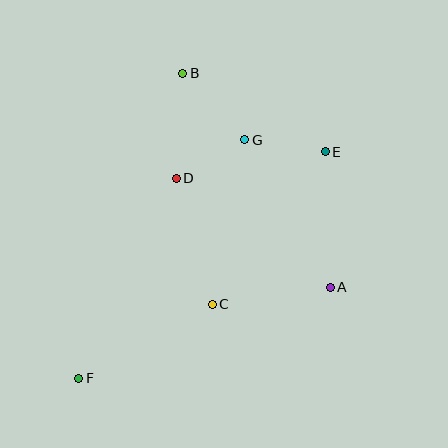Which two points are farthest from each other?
Points E and F are farthest from each other.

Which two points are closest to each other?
Points D and G are closest to each other.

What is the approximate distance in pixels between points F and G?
The distance between F and G is approximately 291 pixels.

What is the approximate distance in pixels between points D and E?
The distance between D and E is approximately 151 pixels.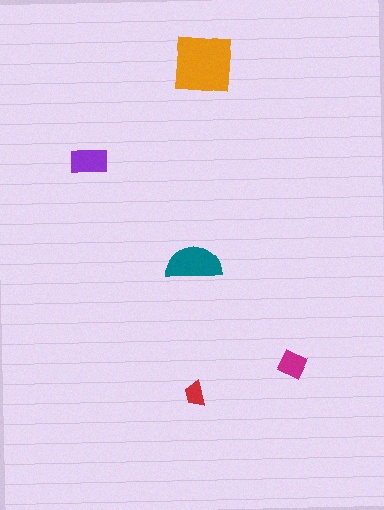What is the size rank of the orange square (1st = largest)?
1st.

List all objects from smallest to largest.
The red trapezoid, the magenta diamond, the purple rectangle, the teal semicircle, the orange square.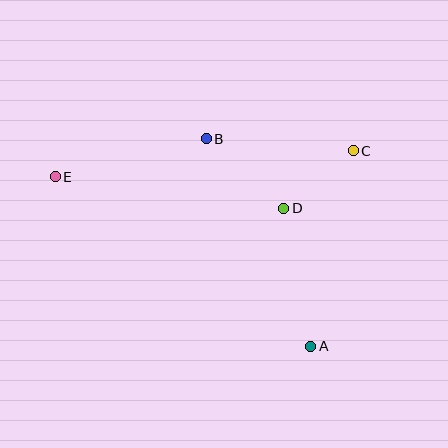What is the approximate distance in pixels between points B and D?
The distance between B and D is approximately 104 pixels.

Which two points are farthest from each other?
Points A and E are farthest from each other.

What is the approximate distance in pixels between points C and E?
The distance between C and E is approximately 299 pixels.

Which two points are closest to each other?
Points C and D are closest to each other.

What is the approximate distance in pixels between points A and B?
The distance between A and B is approximately 232 pixels.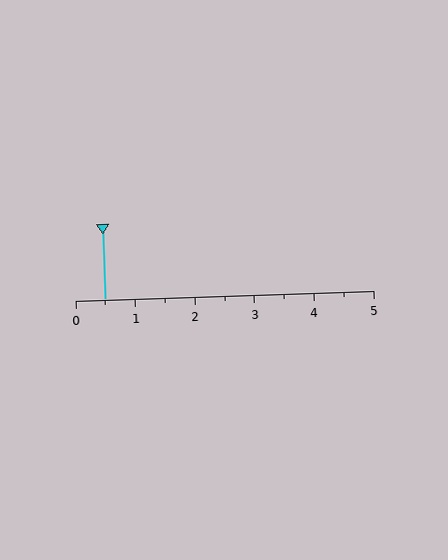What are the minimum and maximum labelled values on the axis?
The axis runs from 0 to 5.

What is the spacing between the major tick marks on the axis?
The major ticks are spaced 1 apart.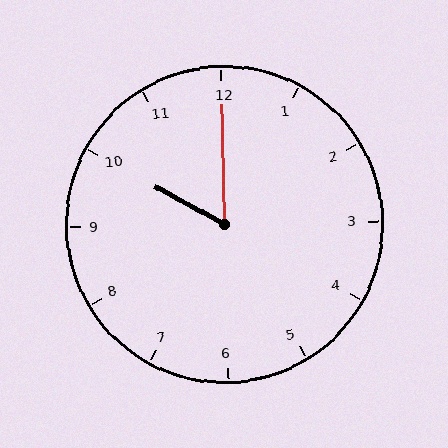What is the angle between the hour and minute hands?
Approximately 60 degrees.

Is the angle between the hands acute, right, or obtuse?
It is acute.